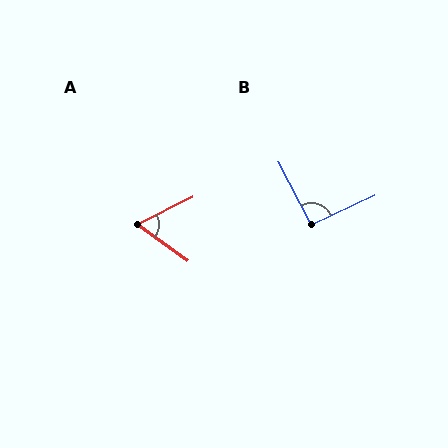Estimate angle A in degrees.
Approximately 63 degrees.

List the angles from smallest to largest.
A (63°), B (92°).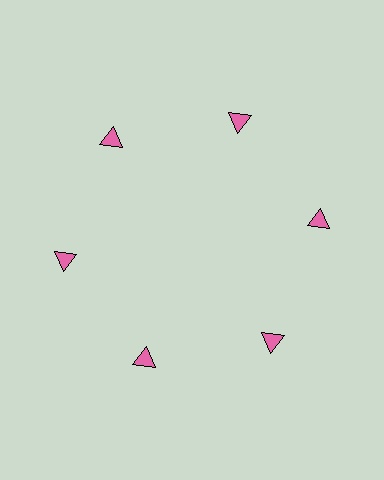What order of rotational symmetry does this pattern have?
This pattern has 6-fold rotational symmetry.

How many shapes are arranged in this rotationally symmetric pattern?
There are 6 shapes, arranged in 6 groups of 1.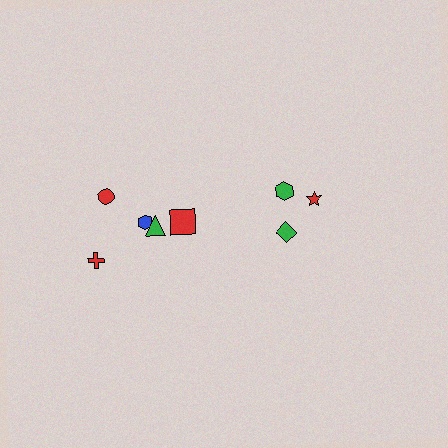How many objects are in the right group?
There are 3 objects.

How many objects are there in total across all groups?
There are 8 objects.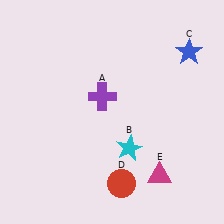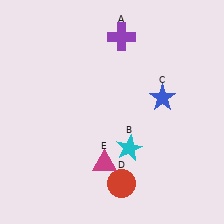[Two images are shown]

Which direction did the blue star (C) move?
The blue star (C) moved down.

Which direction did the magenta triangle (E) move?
The magenta triangle (E) moved left.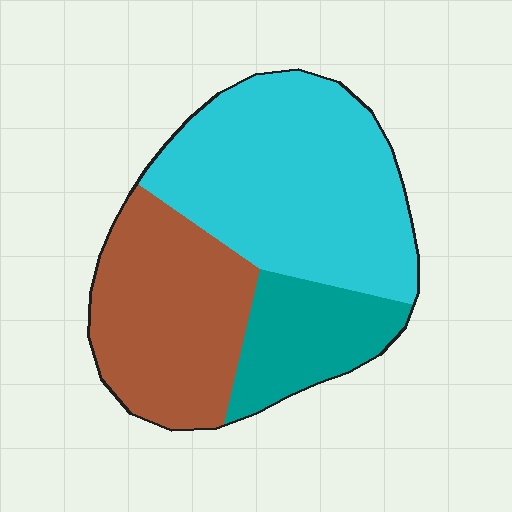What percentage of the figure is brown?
Brown covers about 35% of the figure.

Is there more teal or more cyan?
Cyan.